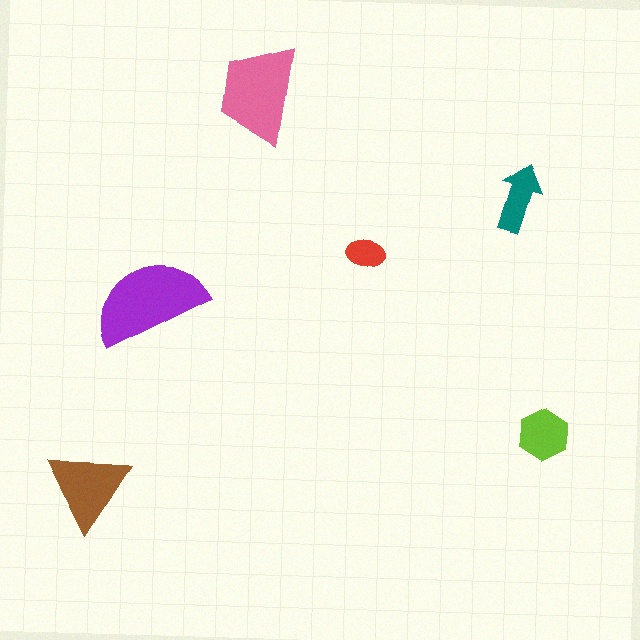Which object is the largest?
The purple semicircle.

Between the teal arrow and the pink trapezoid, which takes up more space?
The pink trapezoid.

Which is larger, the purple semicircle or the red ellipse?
The purple semicircle.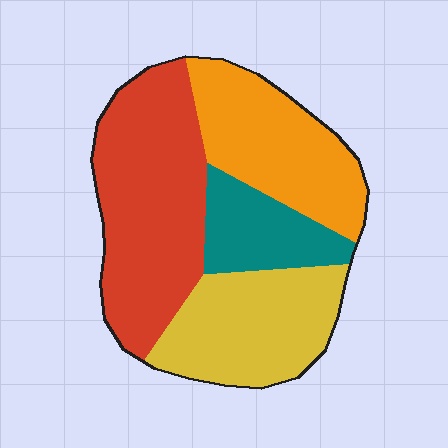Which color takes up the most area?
Red, at roughly 35%.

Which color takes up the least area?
Teal, at roughly 15%.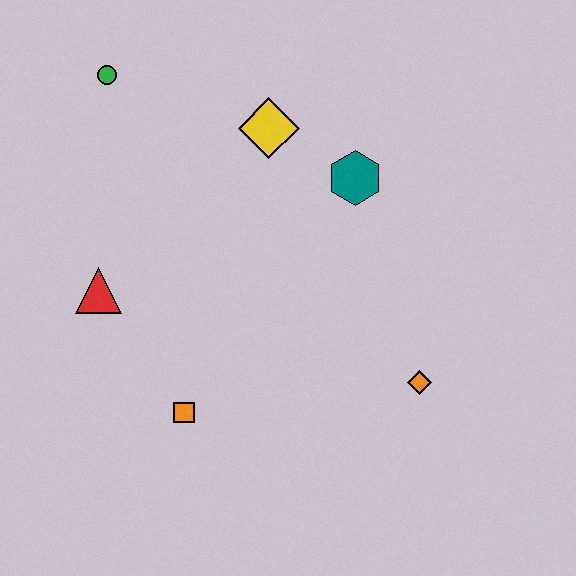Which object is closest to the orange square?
The red triangle is closest to the orange square.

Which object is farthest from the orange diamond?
The green circle is farthest from the orange diamond.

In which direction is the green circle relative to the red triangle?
The green circle is above the red triangle.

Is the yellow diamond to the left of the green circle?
No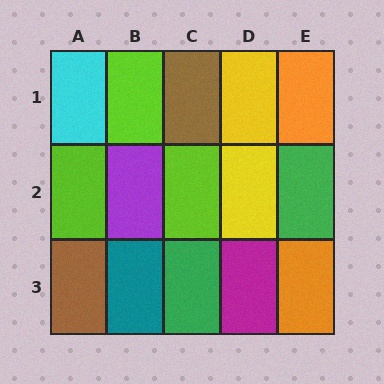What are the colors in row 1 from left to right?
Cyan, lime, brown, yellow, orange.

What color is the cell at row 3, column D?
Magenta.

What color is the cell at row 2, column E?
Green.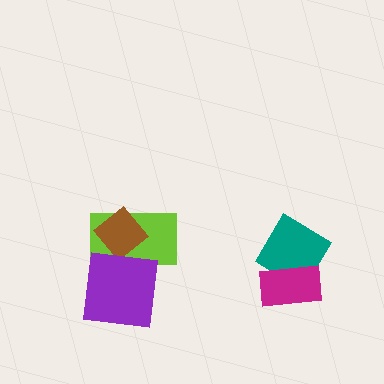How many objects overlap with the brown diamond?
2 objects overlap with the brown diamond.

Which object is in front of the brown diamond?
The purple square is in front of the brown diamond.